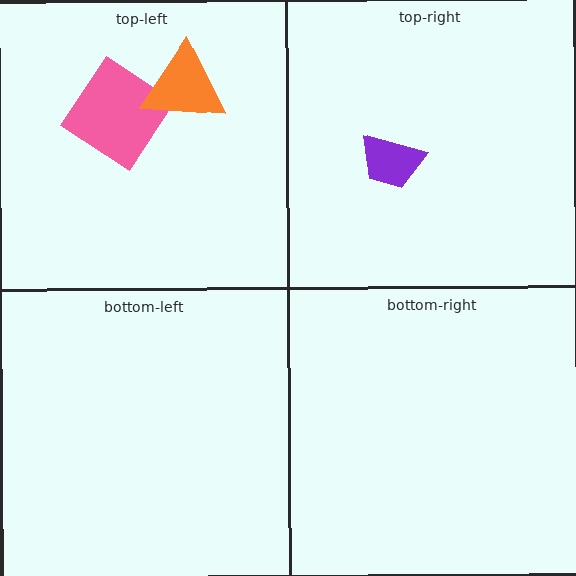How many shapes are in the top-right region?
1.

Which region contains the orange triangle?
The top-left region.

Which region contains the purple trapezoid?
The top-right region.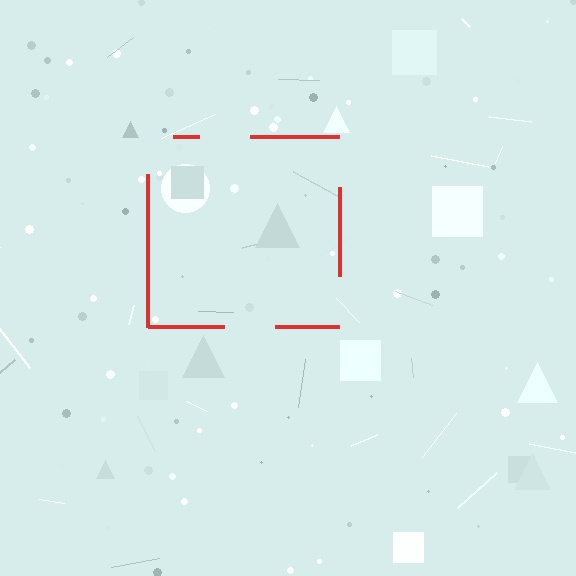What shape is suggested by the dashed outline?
The dashed outline suggests a square.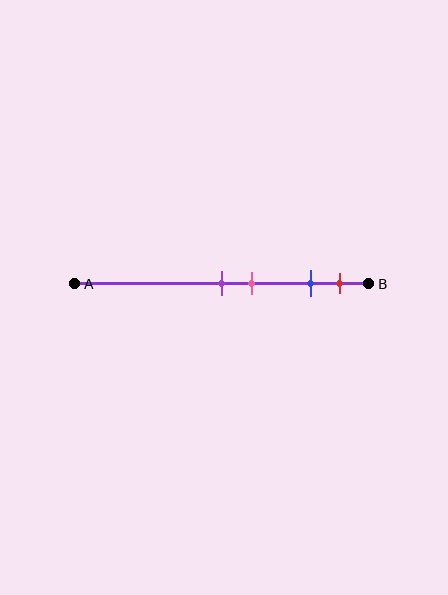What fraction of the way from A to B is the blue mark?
The blue mark is approximately 80% (0.8) of the way from A to B.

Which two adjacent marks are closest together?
The purple and pink marks are the closest adjacent pair.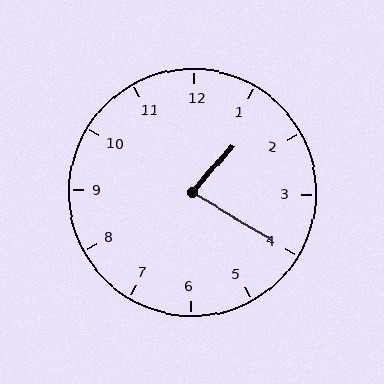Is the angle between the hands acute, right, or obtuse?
It is acute.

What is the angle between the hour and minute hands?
Approximately 80 degrees.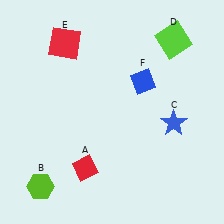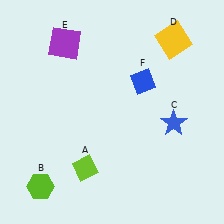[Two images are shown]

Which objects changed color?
A changed from red to lime. D changed from lime to yellow. E changed from red to purple.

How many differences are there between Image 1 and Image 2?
There are 3 differences between the two images.